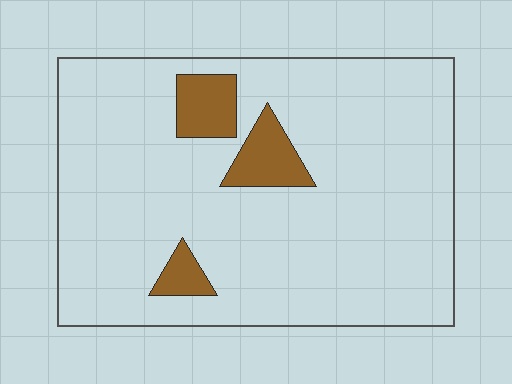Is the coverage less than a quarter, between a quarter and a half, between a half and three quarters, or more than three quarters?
Less than a quarter.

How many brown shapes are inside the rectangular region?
3.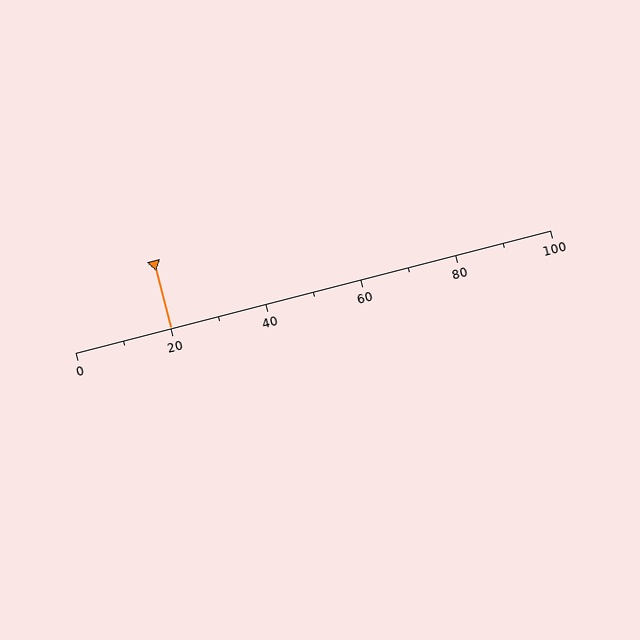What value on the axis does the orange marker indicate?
The marker indicates approximately 20.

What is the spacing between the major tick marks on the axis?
The major ticks are spaced 20 apart.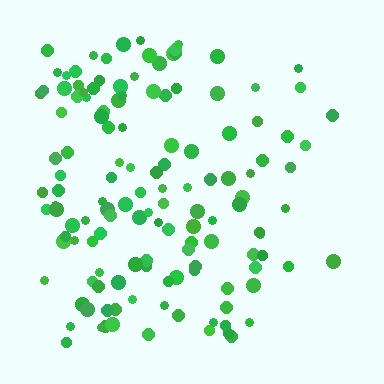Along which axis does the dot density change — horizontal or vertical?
Horizontal.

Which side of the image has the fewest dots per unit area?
The right.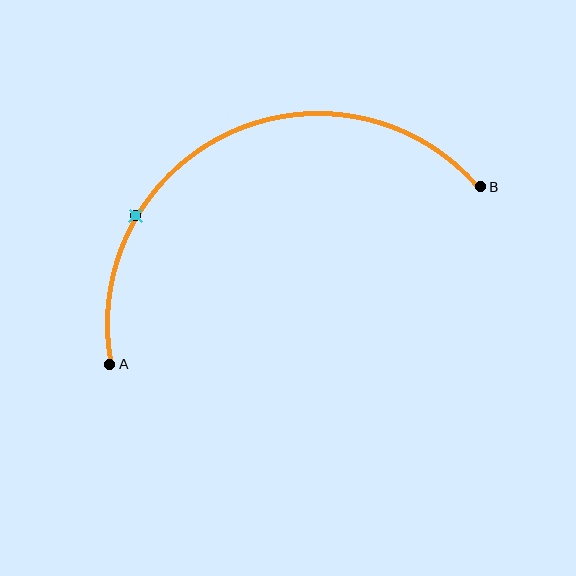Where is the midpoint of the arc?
The arc midpoint is the point on the curve farthest from the straight line joining A and B. It sits above that line.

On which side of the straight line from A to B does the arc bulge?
The arc bulges above the straight line connecting A and B.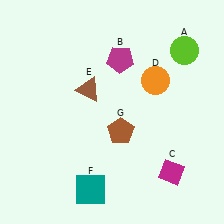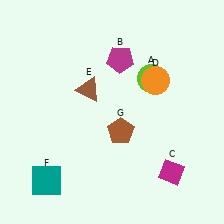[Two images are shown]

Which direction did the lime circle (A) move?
The lime circle (A) moved left.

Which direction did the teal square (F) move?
The teal square (F) moved left.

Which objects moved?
The objects that moved are: the lime circle (A), the teal square (F).